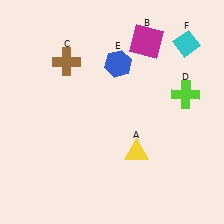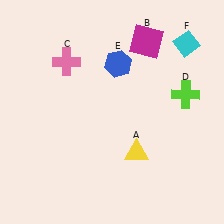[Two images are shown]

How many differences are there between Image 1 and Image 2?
There is 1 difference between the two images.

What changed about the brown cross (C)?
In Image 1, C is brown. In Image 2, it changed to pink.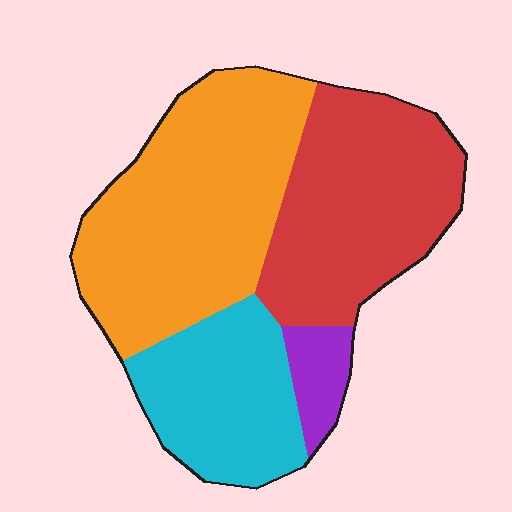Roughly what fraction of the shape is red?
Red covers 32% of the shape.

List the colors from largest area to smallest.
From largest to smallest: orange, red, cyan, purple.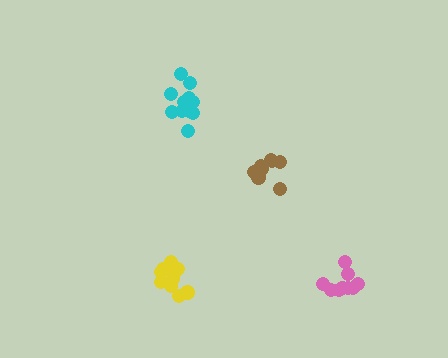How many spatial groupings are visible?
There are 4 spatial groupings.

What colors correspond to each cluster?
The clusters are colored: pink, brown, yellow, cyan.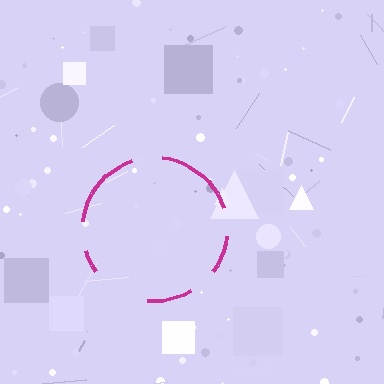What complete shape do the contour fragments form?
The contour fragments form a circle.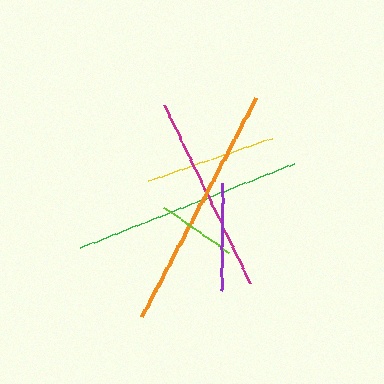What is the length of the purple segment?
The purple segment is approximately 108 pixels long.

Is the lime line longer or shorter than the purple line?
The purple line is longer than the lime line.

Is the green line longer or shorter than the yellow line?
The green line is longer than the yellow line.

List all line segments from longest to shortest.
From longest to shortest: orange, green, magenta, yellow, purple, lime.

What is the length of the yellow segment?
The yellow segment is approximately 131 pixels long.